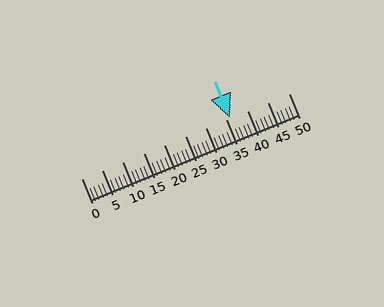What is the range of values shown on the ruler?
The ruler shows values from 0 to 50.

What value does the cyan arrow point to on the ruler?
The cyan arrow points to approximately 36.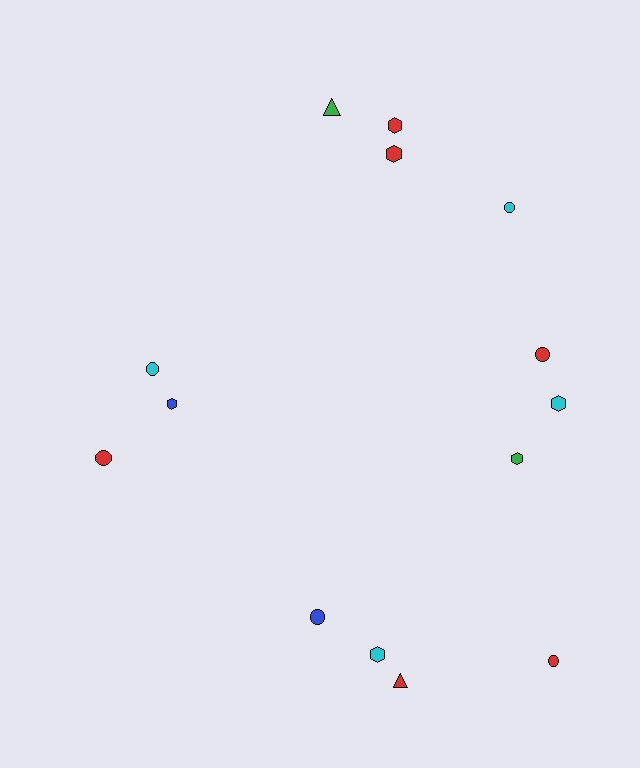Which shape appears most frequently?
Circle, with 6 objects.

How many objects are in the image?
There are 14 objects.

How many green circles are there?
There are no green circles.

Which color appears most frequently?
Red, with 6 objects.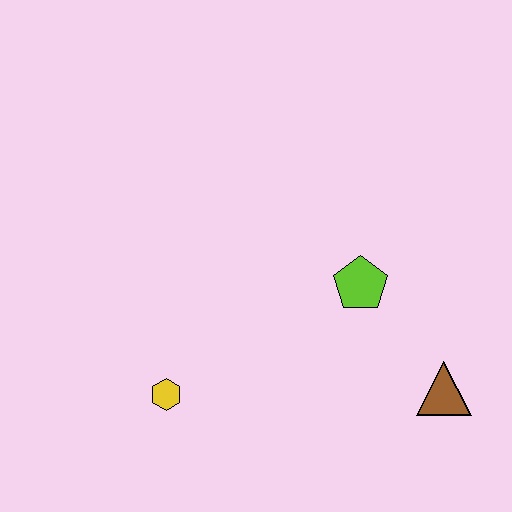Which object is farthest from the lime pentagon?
The yellow hexagon is farthest from the lime pentagon.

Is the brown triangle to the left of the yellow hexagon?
No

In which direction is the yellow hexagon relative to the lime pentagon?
The yellow hexagon is to the left of the lime pentagon.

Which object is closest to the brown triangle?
The lime pentagon is closest to the brown triangle.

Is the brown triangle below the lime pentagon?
Yes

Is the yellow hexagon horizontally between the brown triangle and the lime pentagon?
No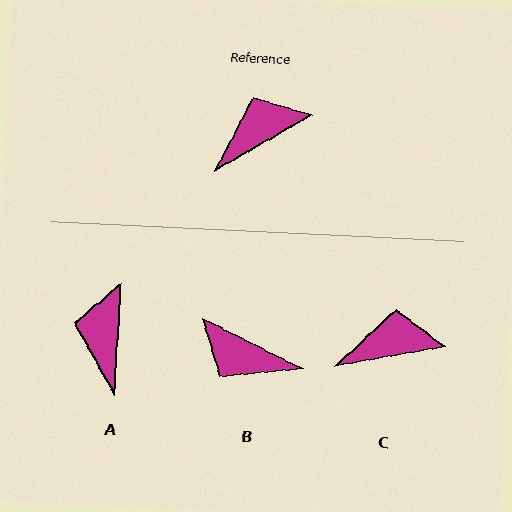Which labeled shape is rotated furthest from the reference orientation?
B, about 123 degrees away.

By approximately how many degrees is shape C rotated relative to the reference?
Approximately 20 degrees clockwise.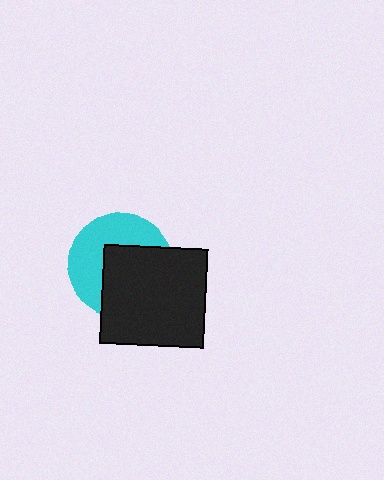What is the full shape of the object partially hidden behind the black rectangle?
The partially hidden object is a cyan circle.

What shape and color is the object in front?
The object in front is a black rectangle.